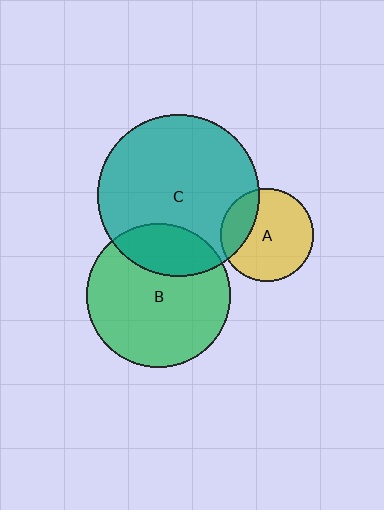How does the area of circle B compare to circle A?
Approximately 2.4 times.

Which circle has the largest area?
Circle C (teal).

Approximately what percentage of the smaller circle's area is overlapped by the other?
Approximately 25%.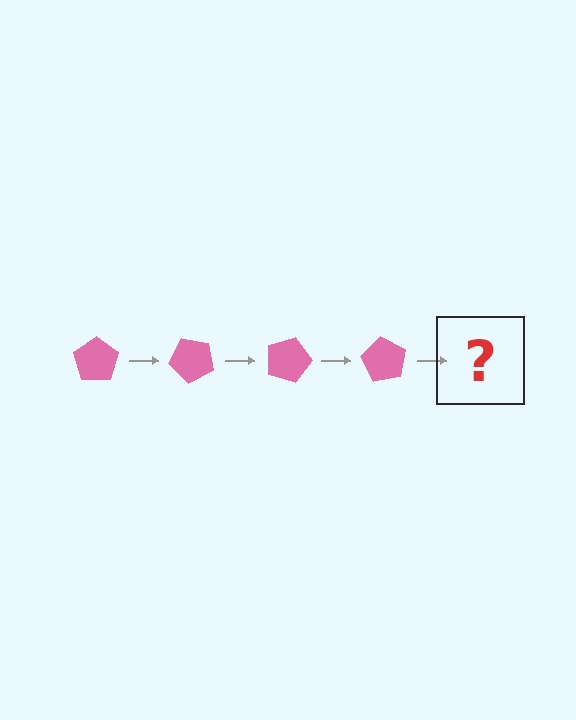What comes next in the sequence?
The next element should be a pink pentagon rotated 180 degrees.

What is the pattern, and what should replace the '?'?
The pattern is that the pentagon rotates 45 degrees each step. The '?' should be a pink pentagon rotated 180 degrees.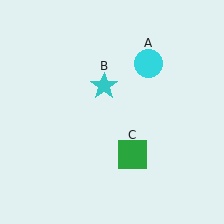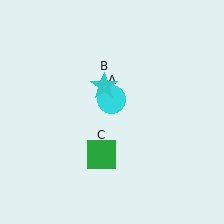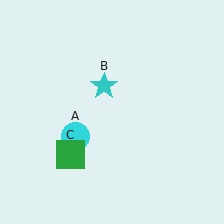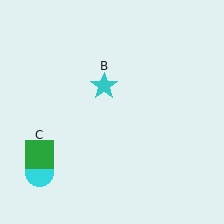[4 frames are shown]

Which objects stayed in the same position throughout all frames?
Cyan star (object B) remained stationary.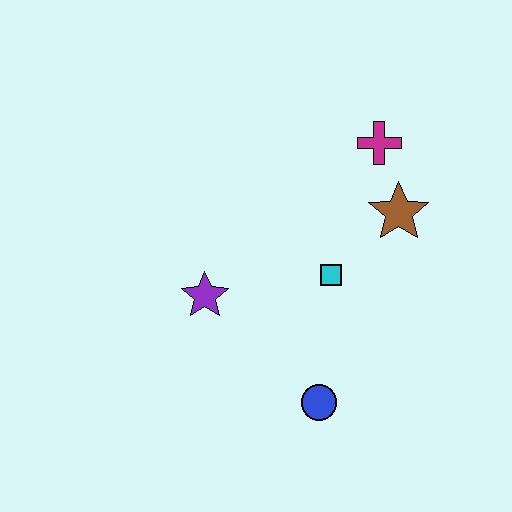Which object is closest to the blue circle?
The cyan square is closest to the blue circle.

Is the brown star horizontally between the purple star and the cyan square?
No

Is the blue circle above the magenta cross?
No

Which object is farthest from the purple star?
The magenta cross is farthest from the purple star.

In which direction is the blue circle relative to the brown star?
The blue circle is below the brown star.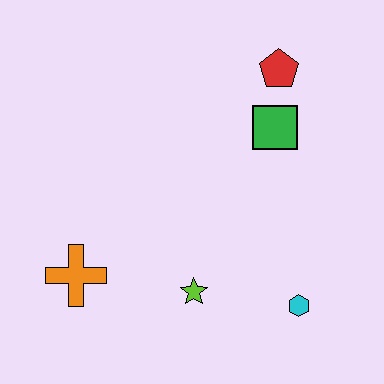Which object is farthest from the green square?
The orange cross is farthest from the green square.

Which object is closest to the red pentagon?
The green square is closest to the red pentagon.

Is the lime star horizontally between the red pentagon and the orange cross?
Yes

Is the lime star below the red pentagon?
Yes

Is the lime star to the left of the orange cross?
No